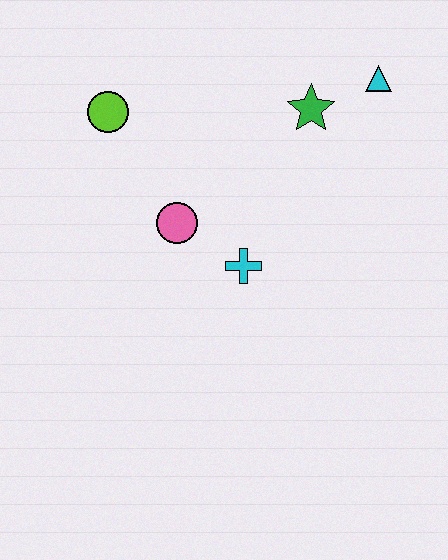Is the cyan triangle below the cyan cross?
No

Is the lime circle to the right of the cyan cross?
No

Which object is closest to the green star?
The cyan triangle is closest to the green star.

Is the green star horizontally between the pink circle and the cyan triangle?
Yes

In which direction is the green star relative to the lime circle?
The green star is to the right of the lime circle.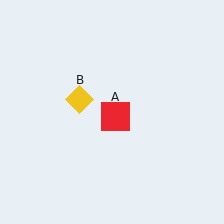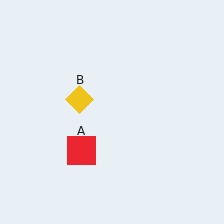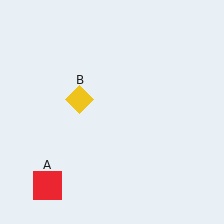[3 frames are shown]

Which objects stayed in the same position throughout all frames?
Yellow diamond (object B) remained stationary.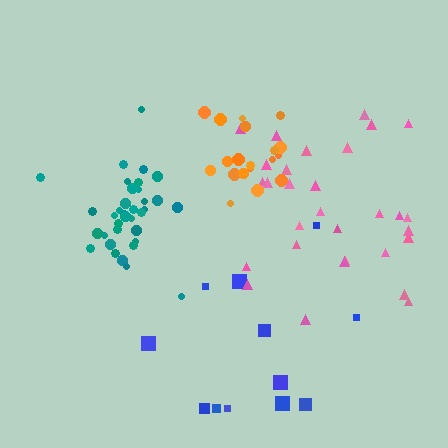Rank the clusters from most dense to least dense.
teal, orange, pink, blue.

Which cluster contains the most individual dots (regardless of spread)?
Teal (35).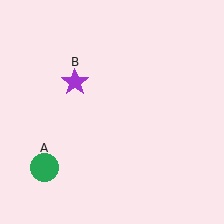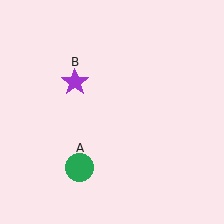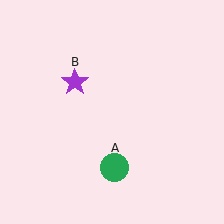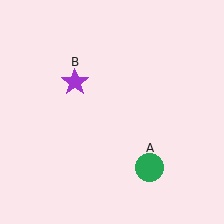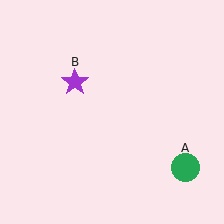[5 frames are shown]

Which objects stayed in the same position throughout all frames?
Purple star (object B) remained stationary.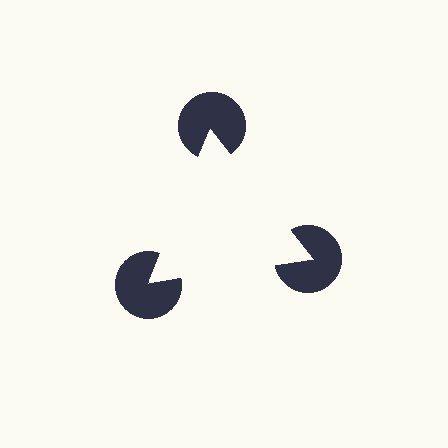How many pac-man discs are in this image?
There are 3 — one at each vertex of the illusory triangle.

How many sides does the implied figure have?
3 sides.